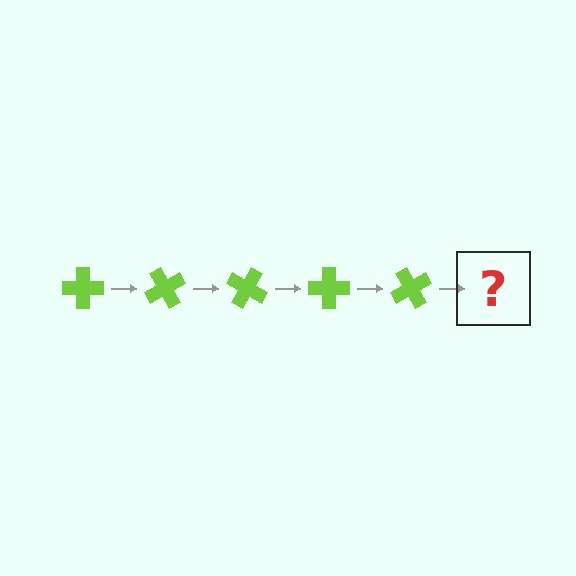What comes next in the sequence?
The next element should be a lime cross rotated 300 degrees.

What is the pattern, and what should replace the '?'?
The pattern is that the cross rotates 60 degrees each step. The '?' should be a lime cross rotated 300 degrees.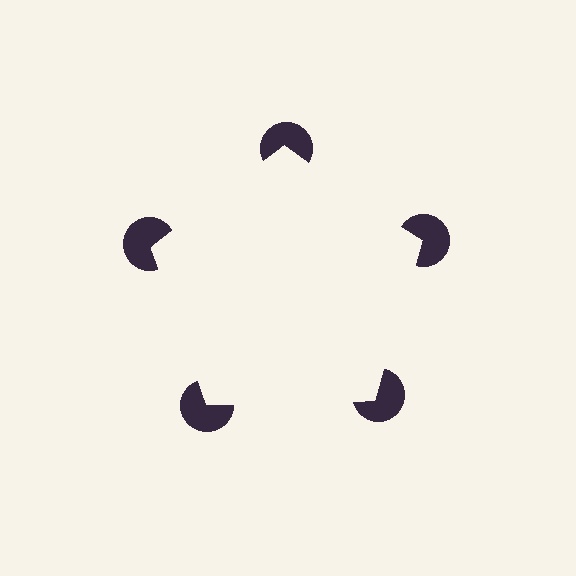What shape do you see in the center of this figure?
An illusory pentagon — its edges are inferred from the aligned wedge cuts in the pac-man discs, not physically drawn.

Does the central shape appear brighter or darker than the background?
It typically appears slightly brighter than the background, even though no actual brightness change is drawn.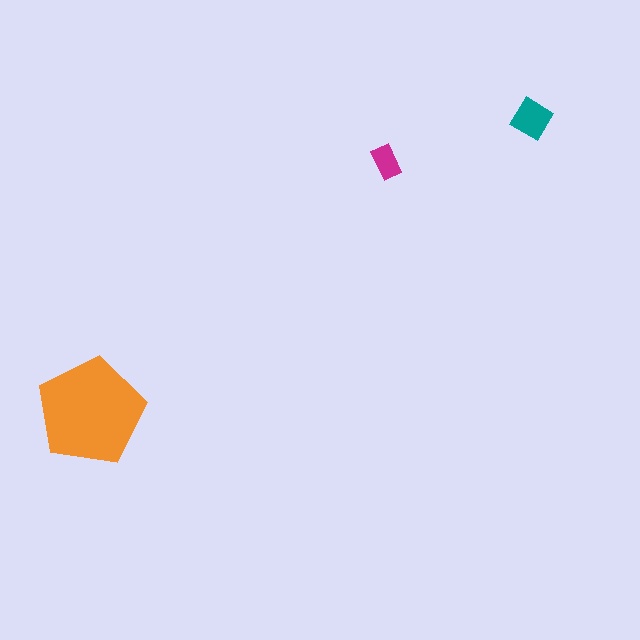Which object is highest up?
The teal diamond is topmost.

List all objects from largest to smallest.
The orange pentagon, the teal diamond, the magenta rectangle.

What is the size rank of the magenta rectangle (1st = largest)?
3rd.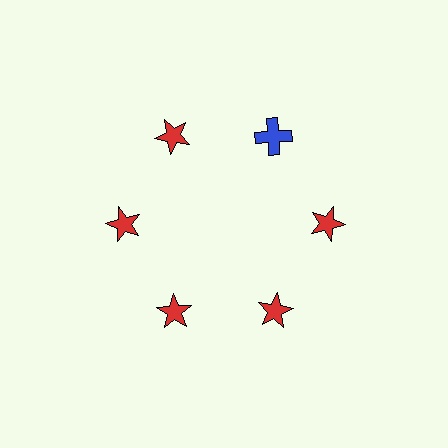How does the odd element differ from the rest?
It differs in both color (blue instead of red) and shape (cross instead of star).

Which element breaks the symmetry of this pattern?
The blue cross at roughly the 1 o'clock position breaks the symmetry. All other shapes are red stars.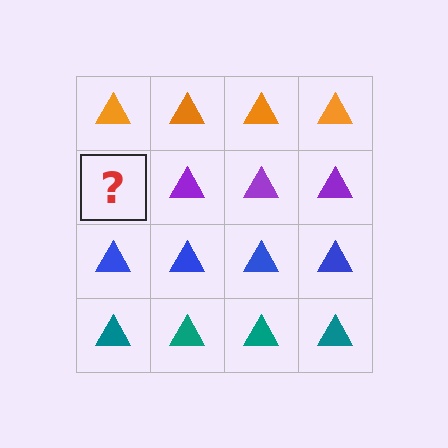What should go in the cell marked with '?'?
The missing cell should contain a purple triangle.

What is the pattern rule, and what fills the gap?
The rule is that each row has a consistent color. The gap should be filled with a purple triangle.